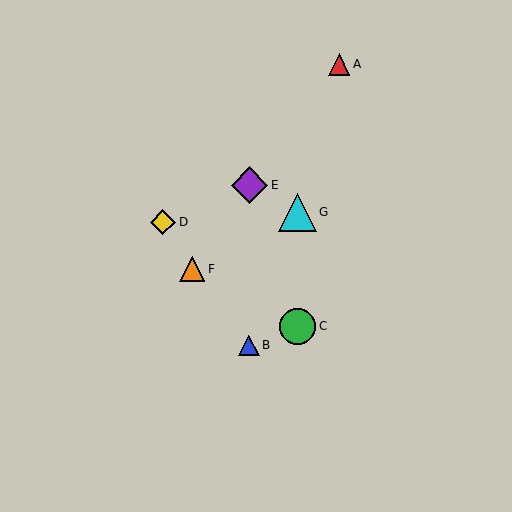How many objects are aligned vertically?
2 objects (C, G) are aligned vertically.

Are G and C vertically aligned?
Yes, both are at x≈297.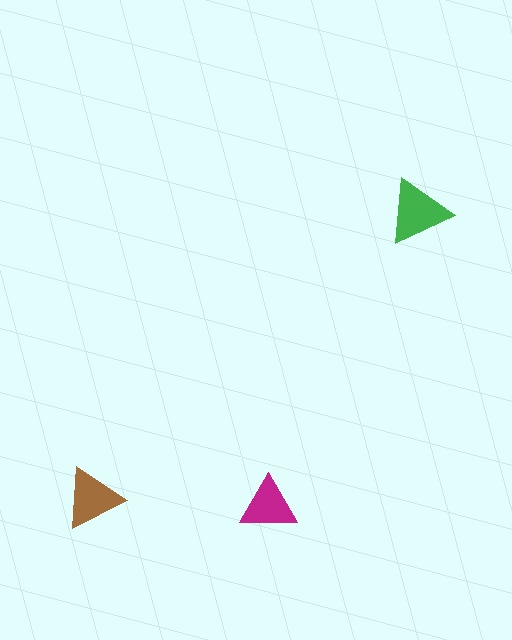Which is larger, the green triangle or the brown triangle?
The green one.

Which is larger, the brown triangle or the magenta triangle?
The brown one.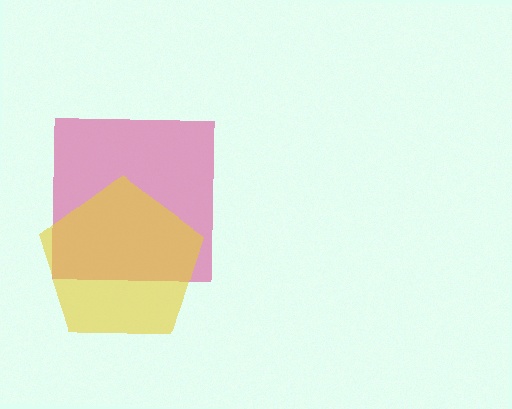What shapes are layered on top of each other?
The layered shapes are: a magenta square, a yellow pentagon.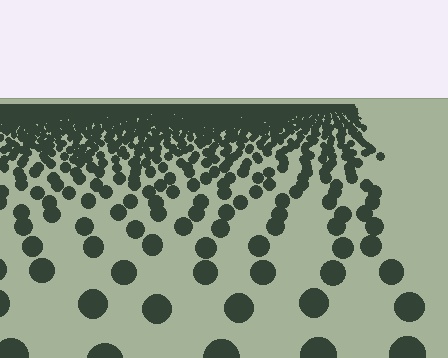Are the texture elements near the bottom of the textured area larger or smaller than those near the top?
Larger. Near the bottom, elements are closer to the viewer and appear at a bigger on-screen size.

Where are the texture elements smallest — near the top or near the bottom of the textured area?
Near the top.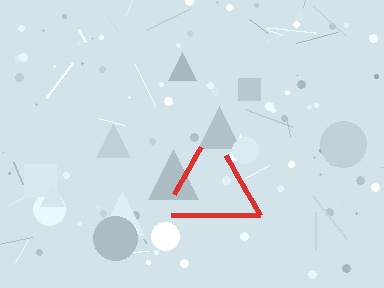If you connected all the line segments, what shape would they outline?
They would outline a triangle.